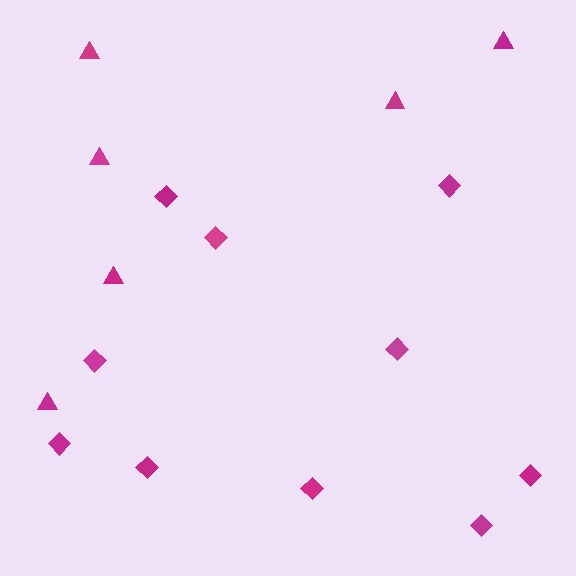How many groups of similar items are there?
There are 2 groups: one group of triangles (6) and one group of diamonds (10).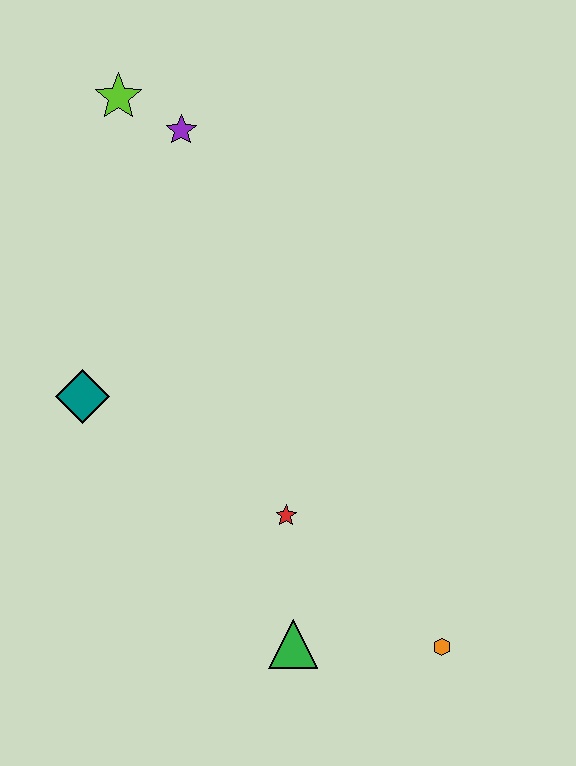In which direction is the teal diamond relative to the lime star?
The teal diamond is below the lime star.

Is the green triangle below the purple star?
Yes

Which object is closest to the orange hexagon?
The green triangle is closest to the orange hexagon.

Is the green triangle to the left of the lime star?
No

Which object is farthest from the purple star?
The orange hexagon is farthest from the purple star.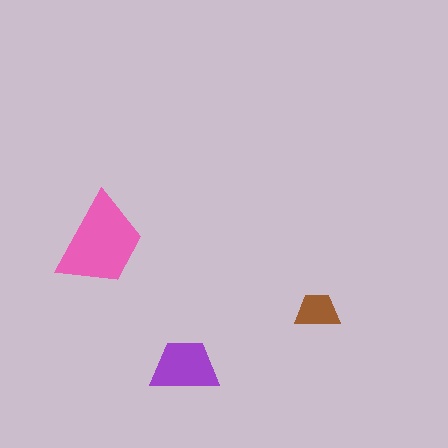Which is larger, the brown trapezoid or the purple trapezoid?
The purple one.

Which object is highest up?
The pink trapezoid is topmost.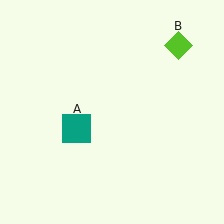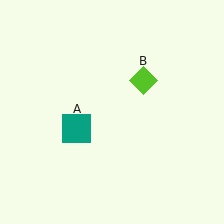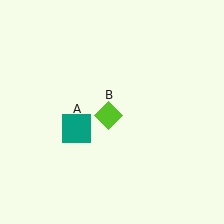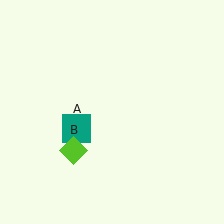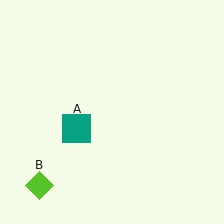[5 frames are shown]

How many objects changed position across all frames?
1 object changed position: lime diamond (object B).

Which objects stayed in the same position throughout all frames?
Teal square (object A) remained stationary.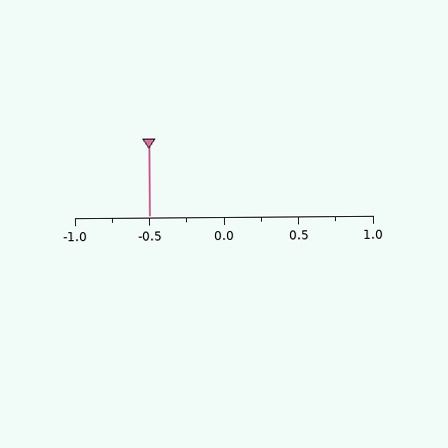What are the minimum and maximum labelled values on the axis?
The axis runs from -1.0 to 1.0.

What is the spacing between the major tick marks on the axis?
The major ticks are spaced 0.5 apart.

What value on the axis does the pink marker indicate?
The marker indicates approximately -0.5.